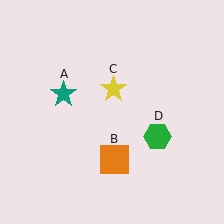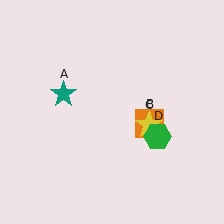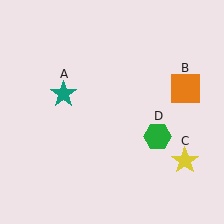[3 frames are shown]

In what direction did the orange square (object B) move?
The orange square (object B) moved up and to the right.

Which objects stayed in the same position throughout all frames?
Teal star (object A) and green hexagon (object D) remained stationary.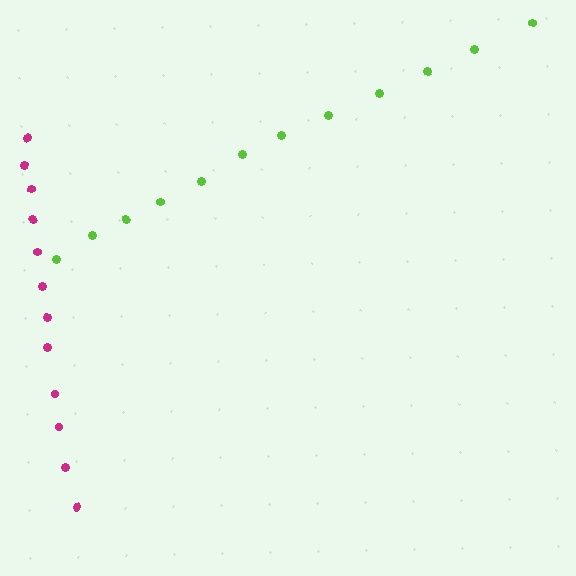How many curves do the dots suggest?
There are 2 distinct paths.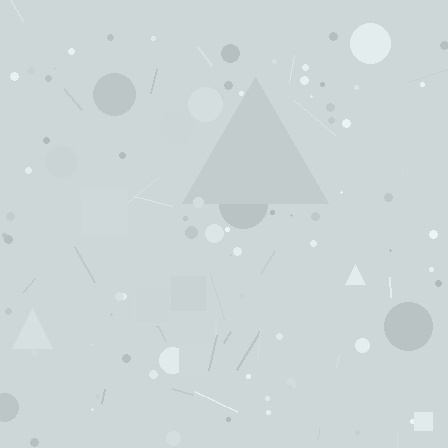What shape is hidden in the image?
A triangle is hidden in the image.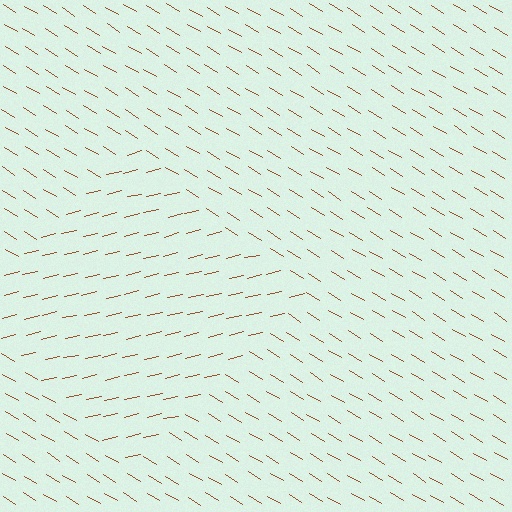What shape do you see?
I see a diamond.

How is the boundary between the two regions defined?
The boundary is defined purely by a change in line orientation (approximately 45 degrees difference). All lines are the same color and thickness.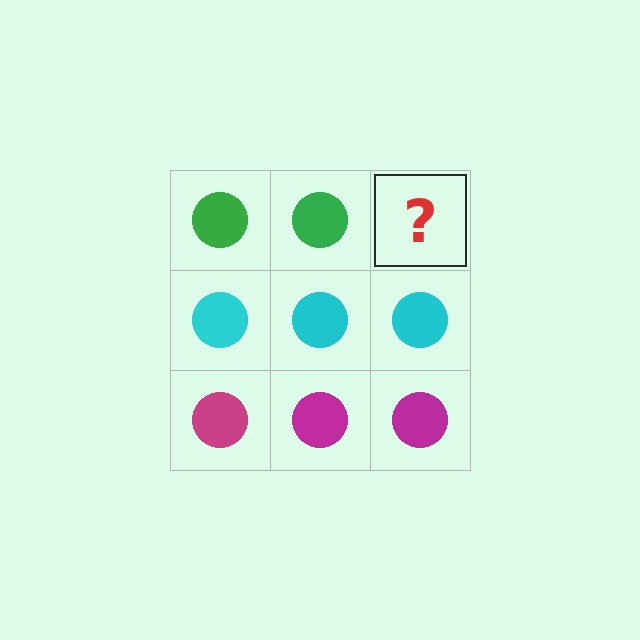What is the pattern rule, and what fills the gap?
The rule is that each row has a consistent color. The gap should be filled with a green circle.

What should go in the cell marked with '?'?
The missing cell should contain a green circle.